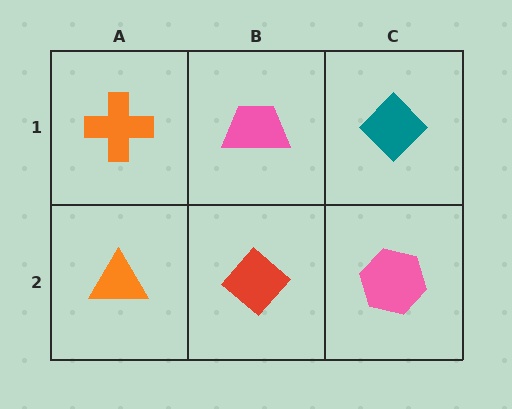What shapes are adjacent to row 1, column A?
An orange triangle (row 2, column A), a pink trapezoid (row 1, column B).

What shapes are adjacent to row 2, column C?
A teal diamond (row 1, column C), a red diamond (row 2, column B).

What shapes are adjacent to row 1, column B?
A red diamond (row 2, column B), an orange cross (row 1, column A), a teal diamond (row 1, column C).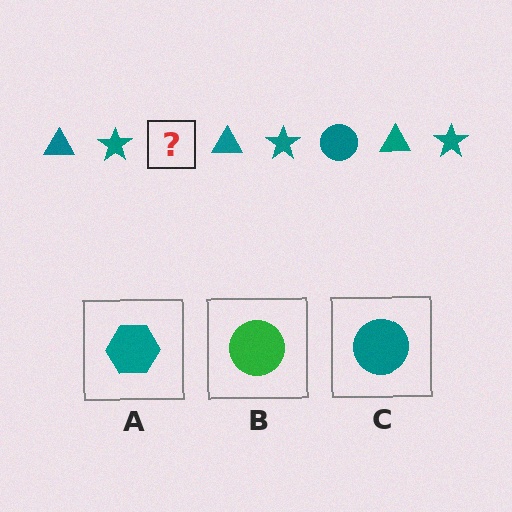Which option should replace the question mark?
Option C.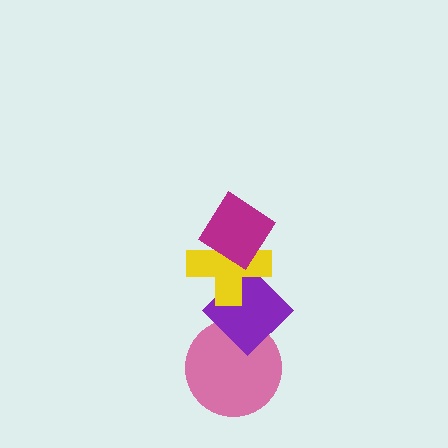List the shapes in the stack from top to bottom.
From top to bottom: the magenta diamond, the yellow cross, the purple diamond, the pink circle.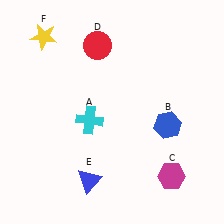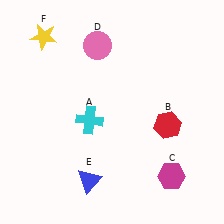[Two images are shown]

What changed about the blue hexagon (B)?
In Image 1, B is blue. In Image 2, it changed to red.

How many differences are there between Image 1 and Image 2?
There are 2 differences between the two images.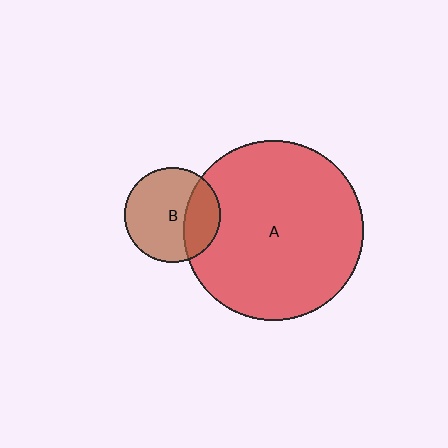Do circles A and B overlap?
Yes.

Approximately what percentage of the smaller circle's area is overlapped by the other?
Approximately 30%.